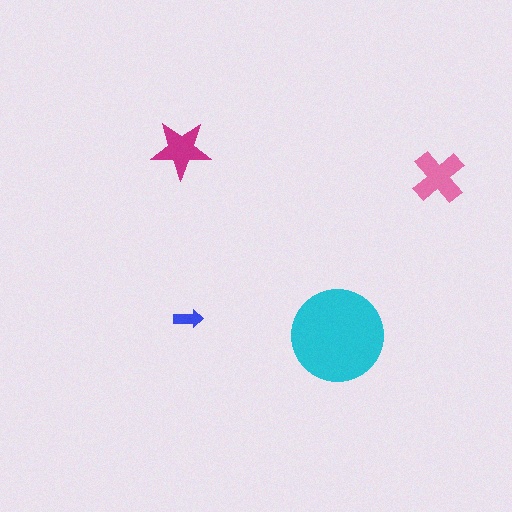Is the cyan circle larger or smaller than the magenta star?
Larger.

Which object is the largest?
The cyan circle.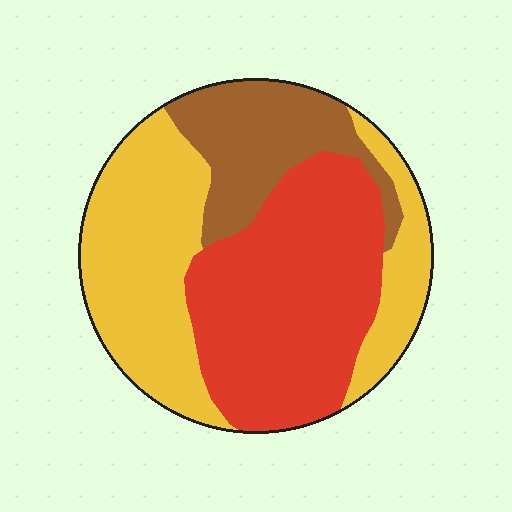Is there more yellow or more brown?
Yellow.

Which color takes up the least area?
Brown, at roughly 20%.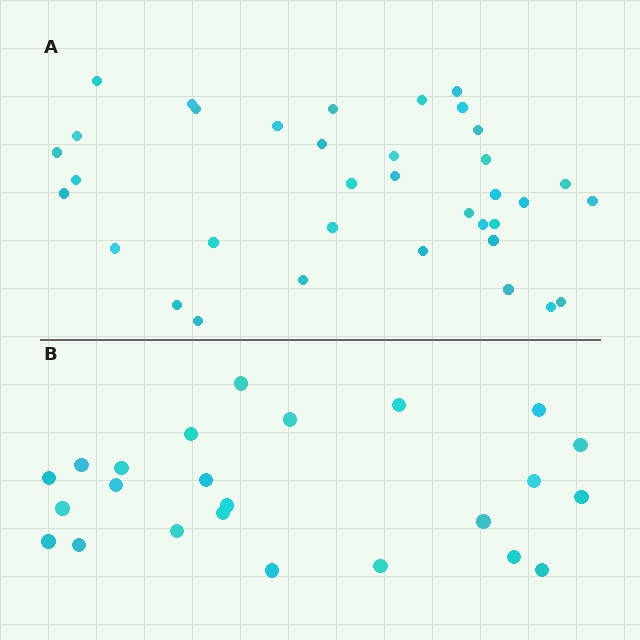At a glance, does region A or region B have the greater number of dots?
Region A (the top region) has more dots.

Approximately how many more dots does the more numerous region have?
Region A has roughly 12 or so more dots than region B.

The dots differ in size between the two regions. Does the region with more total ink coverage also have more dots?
No. Region B has more total ink coverage because its dots are larger, but region A actually contains more individual dots. Total area can be misleading — the number of items is what matters here.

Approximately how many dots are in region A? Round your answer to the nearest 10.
About 40 dots. (The exact count is 36, which rounds to 40.)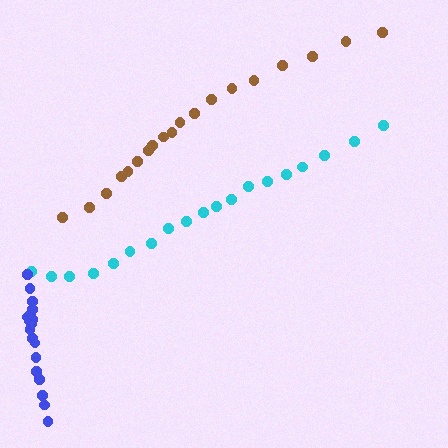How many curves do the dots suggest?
There are 3 distinct paths.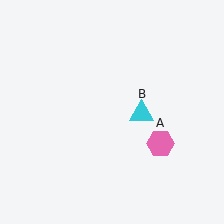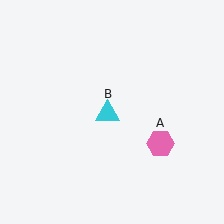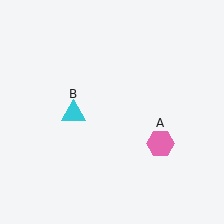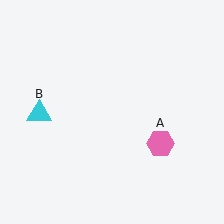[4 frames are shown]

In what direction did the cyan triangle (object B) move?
The cyan triangle (object B) moved left.